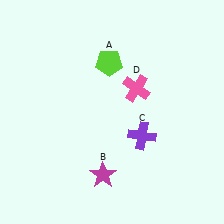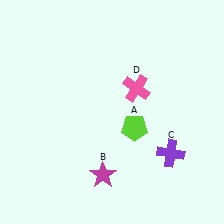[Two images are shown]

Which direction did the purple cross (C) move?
The purple cross (C) moved right.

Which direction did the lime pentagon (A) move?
The lime pentagon (A) moved down.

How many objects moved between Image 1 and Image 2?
2 objects moved between the two images.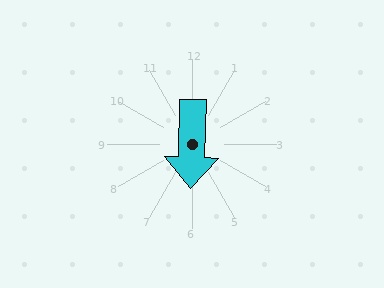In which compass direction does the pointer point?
South.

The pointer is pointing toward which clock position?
Roughly 6 o'clock.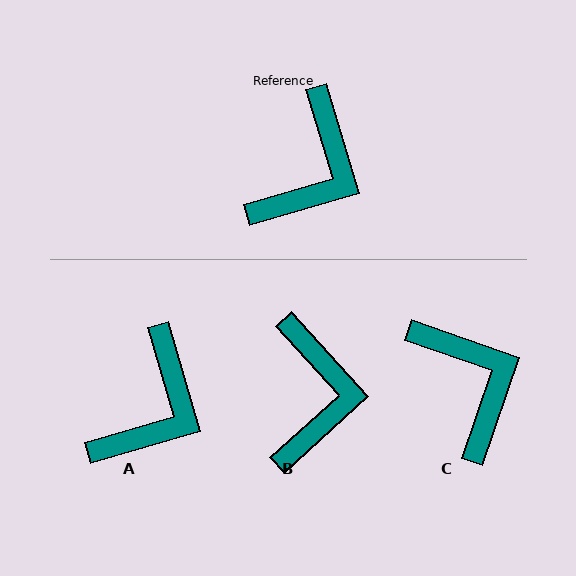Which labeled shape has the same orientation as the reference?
A.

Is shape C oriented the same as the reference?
No, it is off by about 55 degrees.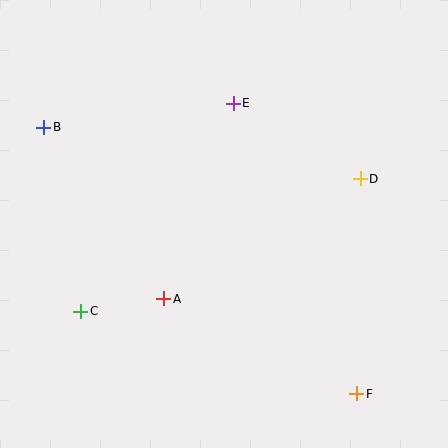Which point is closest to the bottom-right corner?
Point F is closest to the bottom-right corner.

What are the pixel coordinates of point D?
Point D is at (360, 179).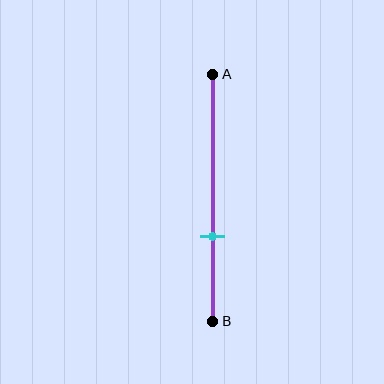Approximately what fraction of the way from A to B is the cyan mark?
The cyan mark is approximately 65% of the way from A to B.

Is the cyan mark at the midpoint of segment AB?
No, the mark is at about 65% from A, not at the 50% midpoint.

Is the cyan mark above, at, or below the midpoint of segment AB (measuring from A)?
The cyan mark is below the midpoint of segment AB.